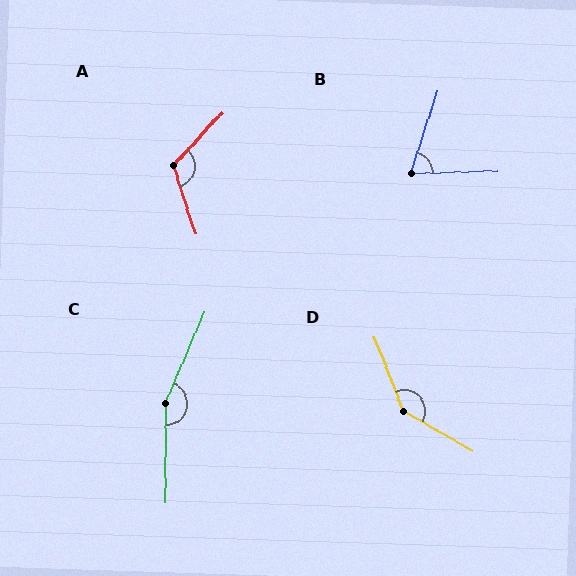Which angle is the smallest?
B, at approximately 70 degrees.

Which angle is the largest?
C, at approximately 157 degrees.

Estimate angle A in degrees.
Approximately 119 degrees.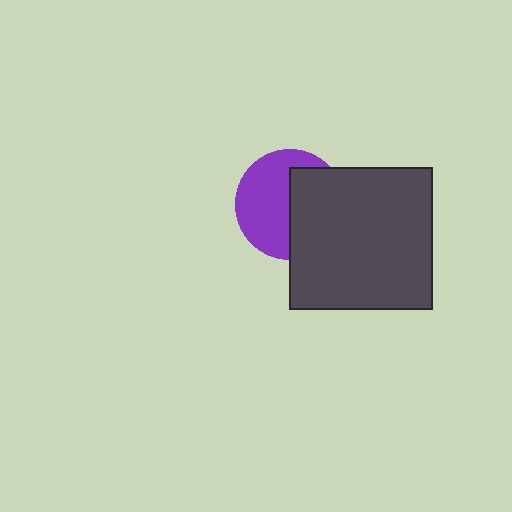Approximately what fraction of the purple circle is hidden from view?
Roughly 45% of the purple circle is hidden behind the dark gray square.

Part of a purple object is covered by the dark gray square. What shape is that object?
It is a circle.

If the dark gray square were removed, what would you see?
You would see the complete purple circle.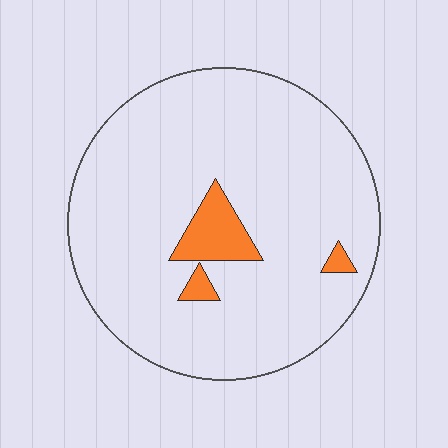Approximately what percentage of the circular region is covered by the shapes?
Approximately 5%.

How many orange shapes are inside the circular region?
3.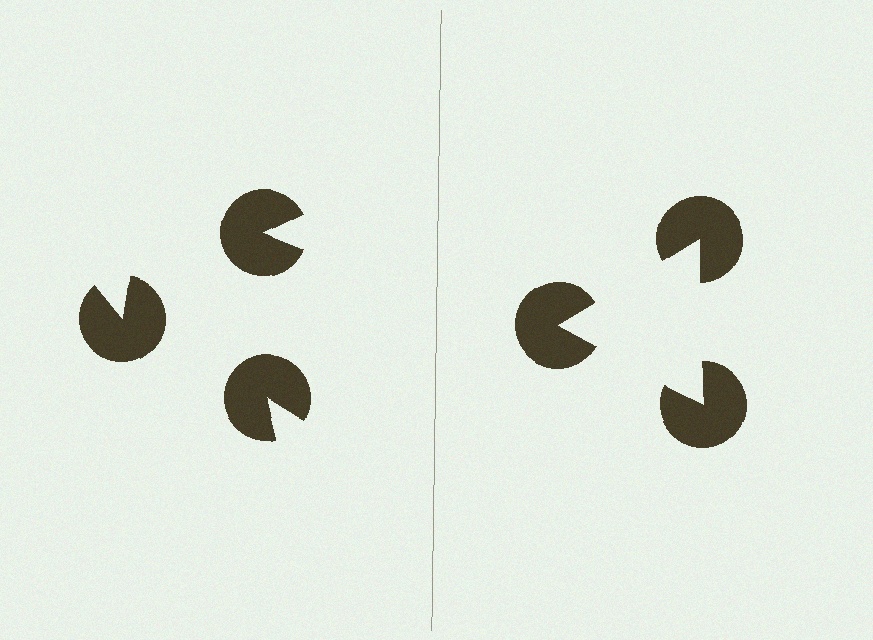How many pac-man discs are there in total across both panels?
6 — 3 on each side.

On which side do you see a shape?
An illusory triangle appears on the right side. On the left side the wedge cuts are rotated, so no coherent shape forms.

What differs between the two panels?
The pac-man discs are positioned identically on both sides; only the wedge orientations differ. On the right they align to a triangle; on the left they are misaligned.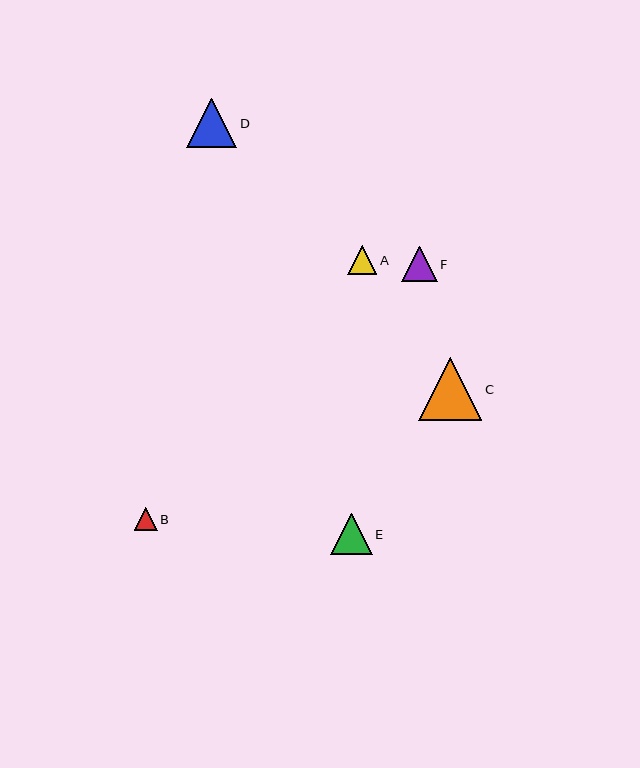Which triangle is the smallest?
Triangle B is the smallest with a size of approximately 23 pixels.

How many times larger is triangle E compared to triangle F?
Triangle E is approximately 1.2 times the size of triangle F.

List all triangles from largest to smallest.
From largest to smallest: C, D, E, F, A, B.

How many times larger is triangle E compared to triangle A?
Triangle E is approximately 1.4 times the size of triangle A.